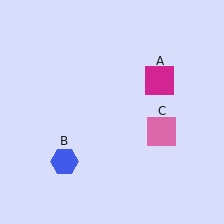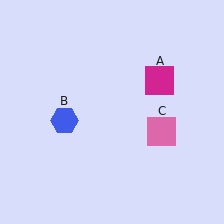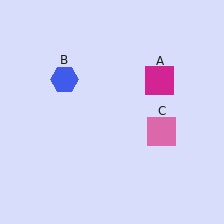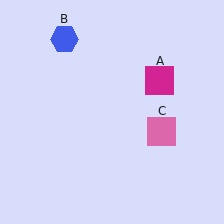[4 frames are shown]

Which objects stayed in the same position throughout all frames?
Magenta square (object A) and pink square (object C) remained stationary.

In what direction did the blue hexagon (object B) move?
The blue hexagon (object B) moved up.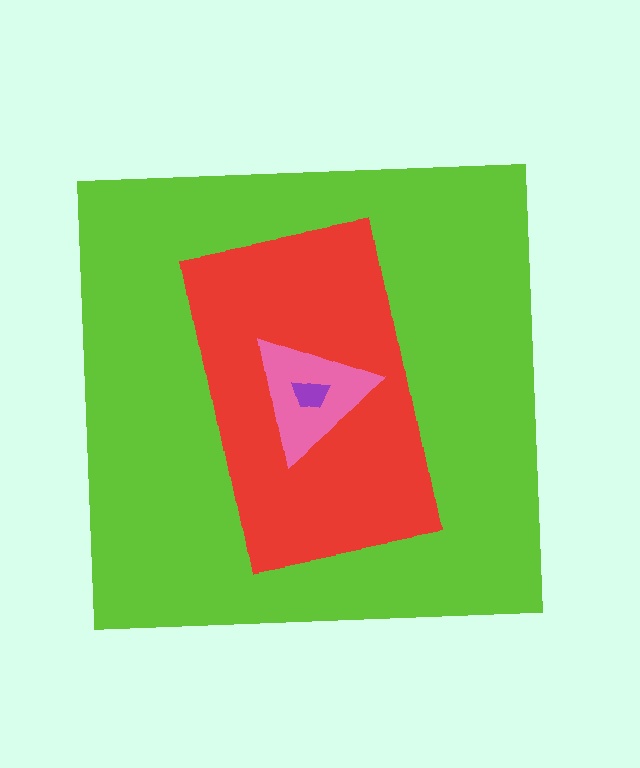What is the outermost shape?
The lime square.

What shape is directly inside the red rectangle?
The pink triangle.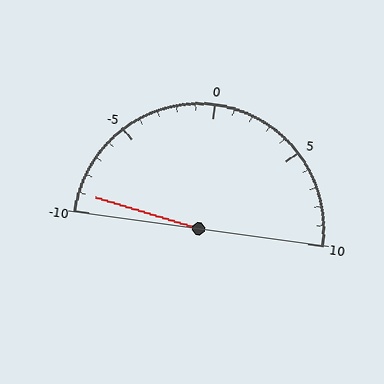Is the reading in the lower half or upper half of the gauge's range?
The reading is in the lower half of the range (-10 to 10).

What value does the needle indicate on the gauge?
The needle indicates approximately -9.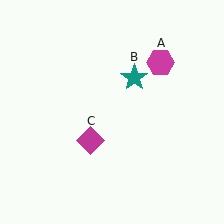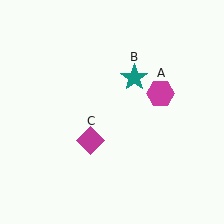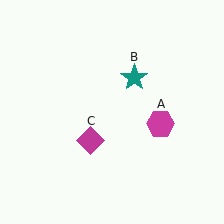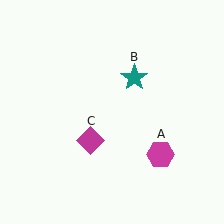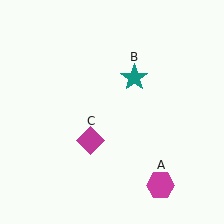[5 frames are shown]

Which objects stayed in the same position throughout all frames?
Teal star (object B) and magenta diamond (object C) remained stationary.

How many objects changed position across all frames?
1 object changed position: magenta hexagon (object A).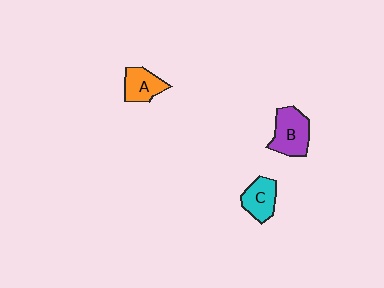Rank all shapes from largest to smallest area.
From largest to smallest: B (purple), C (cyan), A (orange).